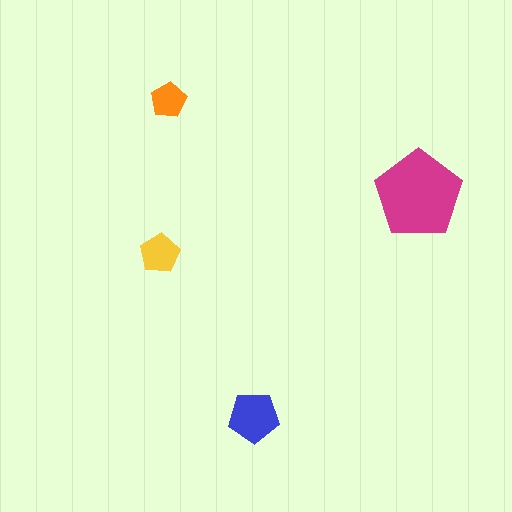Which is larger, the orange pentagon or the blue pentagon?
The blue one.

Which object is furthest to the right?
The magenta pentagon is rightmost.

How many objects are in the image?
There are 4 objects in the image.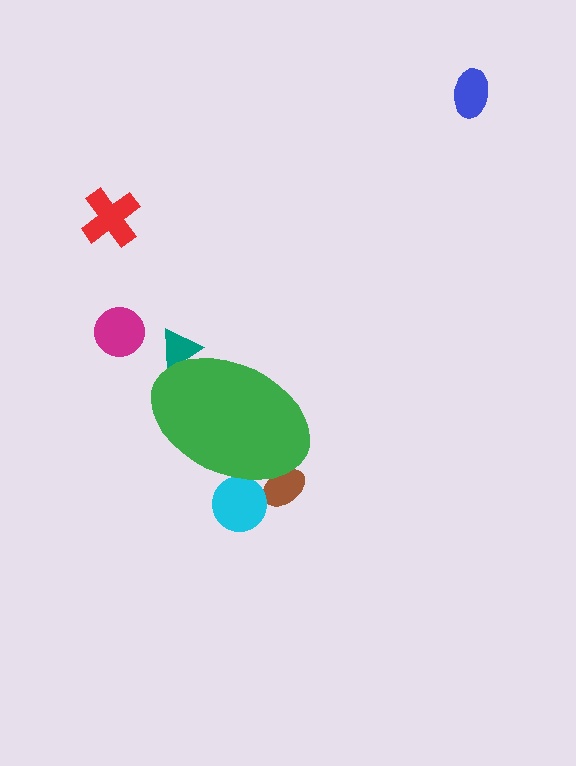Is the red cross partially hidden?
No, the red cross is fully visible.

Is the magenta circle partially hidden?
No, the magenta circle is fully visible.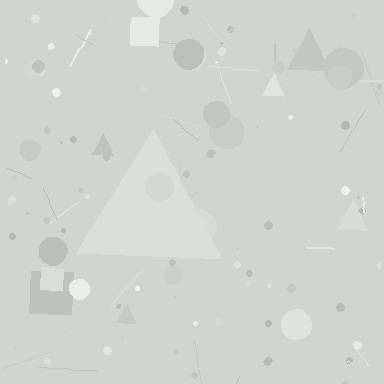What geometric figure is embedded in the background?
A triangle is embedded in the background.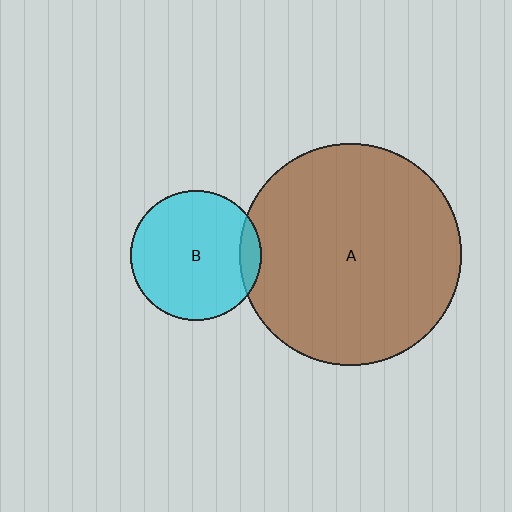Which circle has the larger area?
Circle A (brown).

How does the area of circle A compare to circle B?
Approximately 2.9 times.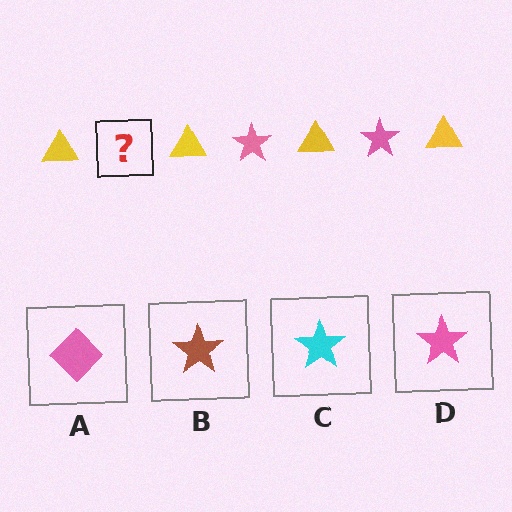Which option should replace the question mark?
Option D.